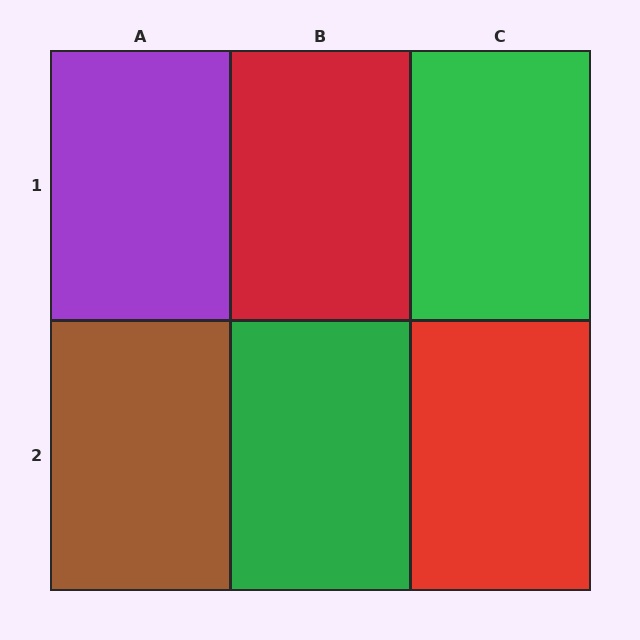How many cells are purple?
1 cell is purple.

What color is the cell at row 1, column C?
Green.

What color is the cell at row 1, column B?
Red.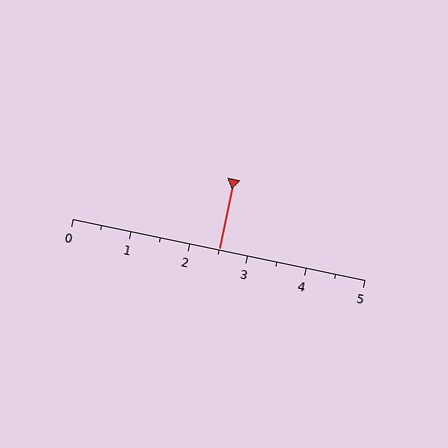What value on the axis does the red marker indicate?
The marker indicates approximately 2.5.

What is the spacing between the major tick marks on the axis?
The major ticks are spaced 1 apart.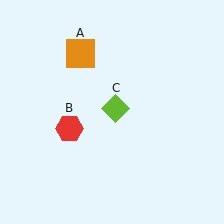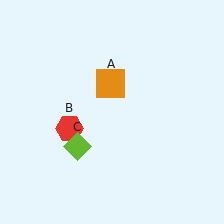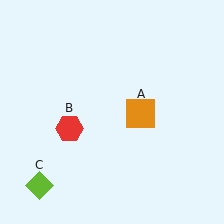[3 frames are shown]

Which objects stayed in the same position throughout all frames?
Red hexagon (object B) remained stationary.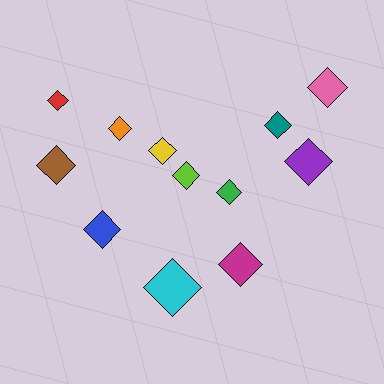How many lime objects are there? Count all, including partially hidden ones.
There is 1 lime object.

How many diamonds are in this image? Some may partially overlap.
There are 12 diamonds.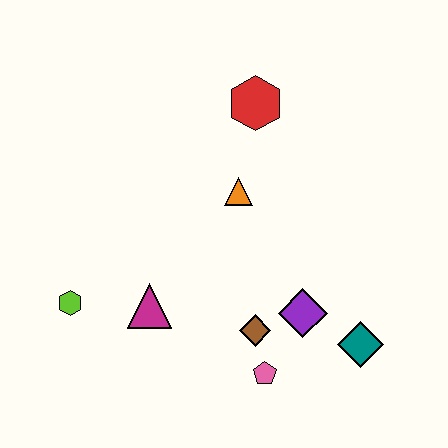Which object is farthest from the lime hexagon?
The teal diamond is farthest from the lime hexagon.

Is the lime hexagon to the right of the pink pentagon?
No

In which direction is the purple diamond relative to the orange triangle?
The purple diamond is below the orange triangle.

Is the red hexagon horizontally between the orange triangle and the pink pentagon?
Yes